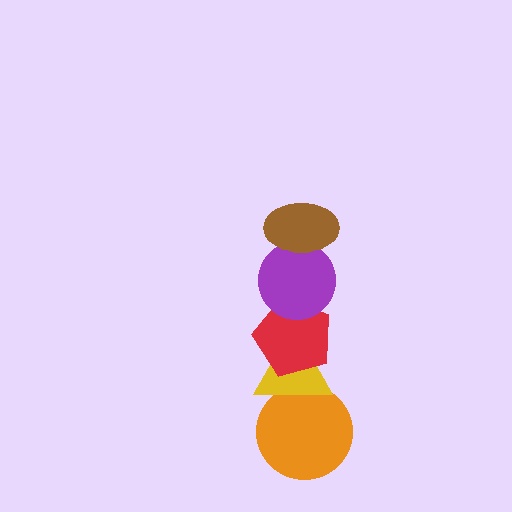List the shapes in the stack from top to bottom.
From top to bottom: the brown ellipse, the purple circle, the red pentagon, the yellow triangle, the orange circle.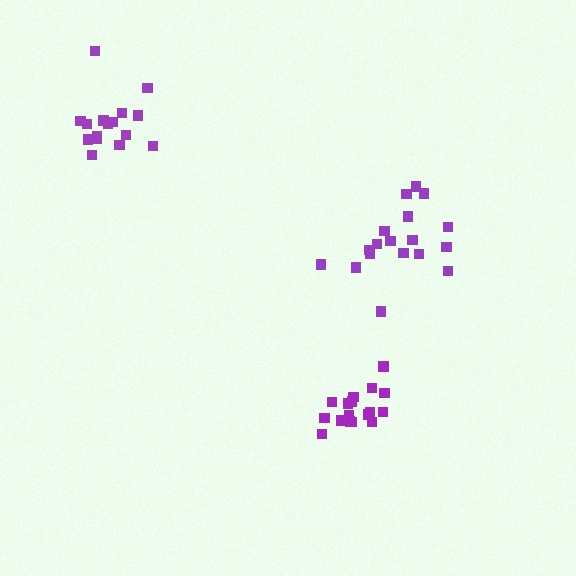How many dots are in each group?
Group 1: 18 dots, Group 2: 17 dots, Group 3: 16 dots (51 total).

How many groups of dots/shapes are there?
There are 3 groups.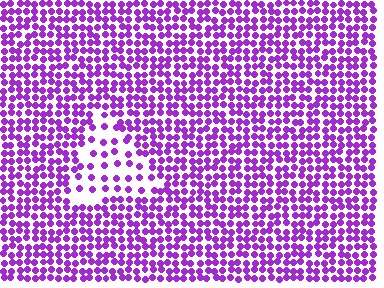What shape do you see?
I see a triangle.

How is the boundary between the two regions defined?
The boundary is defined by a change in element density (approximately 2.4x ratio). All elements are the same color, size, and shape.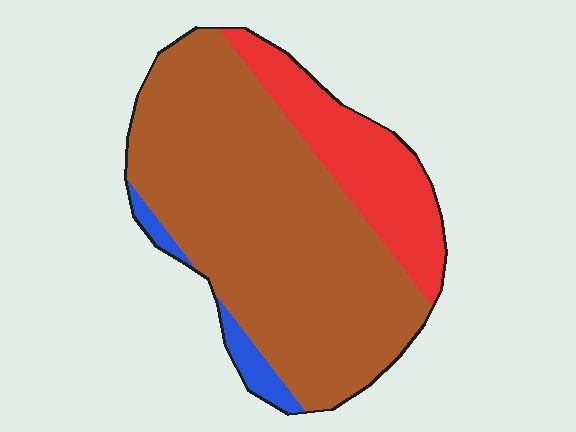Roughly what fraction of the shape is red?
Red covers 22% of the shape.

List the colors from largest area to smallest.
From largest to smallest: brown, red, blue.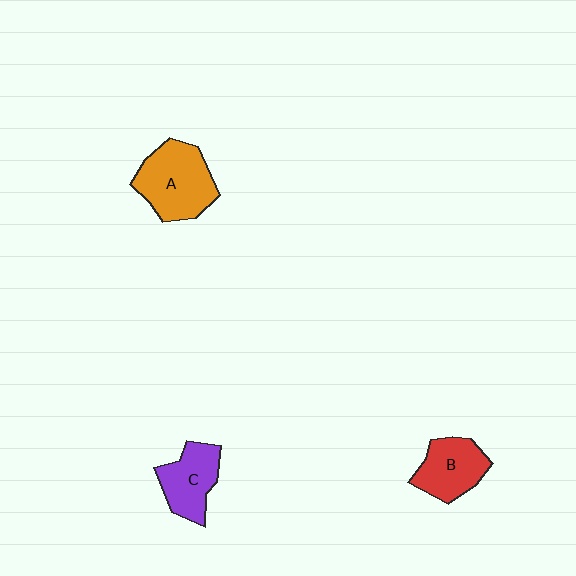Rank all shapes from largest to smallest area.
From largest to smallest: A (orange), C (purple), B (red).